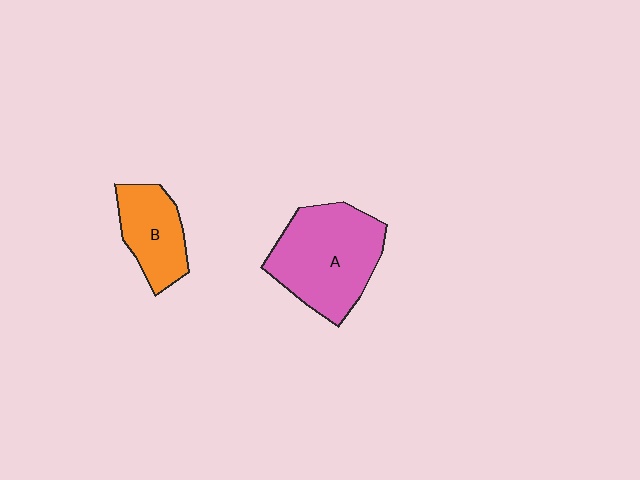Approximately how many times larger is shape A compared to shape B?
Approximately 1.8 times.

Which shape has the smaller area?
Shape B (orange).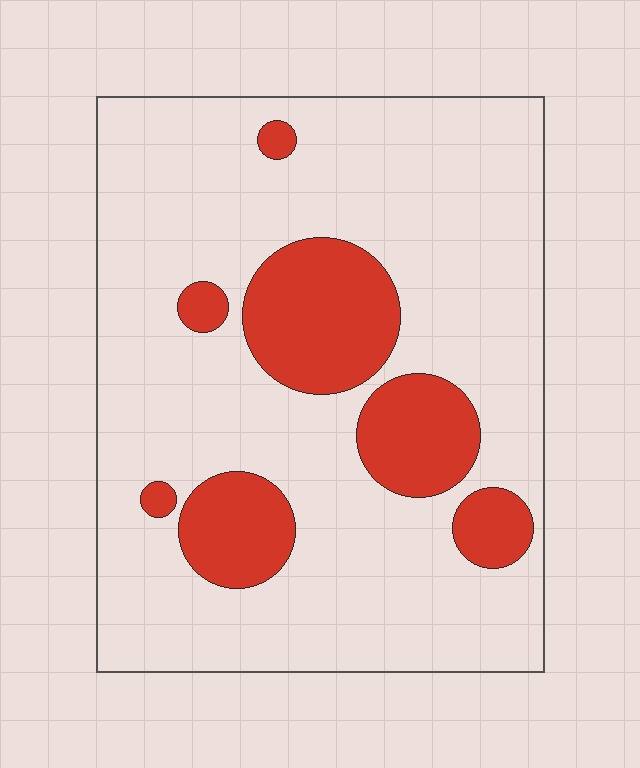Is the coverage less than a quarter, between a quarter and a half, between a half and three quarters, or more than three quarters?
Less than a quarter.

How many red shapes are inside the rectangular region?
7.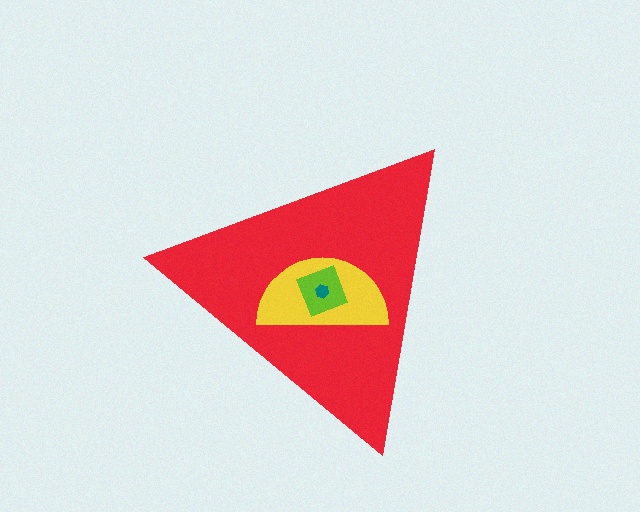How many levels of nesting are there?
4.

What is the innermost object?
The teal hexagon.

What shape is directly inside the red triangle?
The yellow semicircle.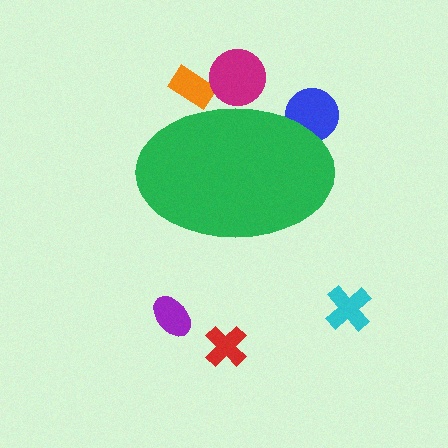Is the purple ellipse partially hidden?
No, the purple ellipse is fully visible.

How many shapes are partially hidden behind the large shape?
3 shapes are partially hidden.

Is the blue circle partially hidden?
Yes, the blue circle is partially hidden behind the green ellipse.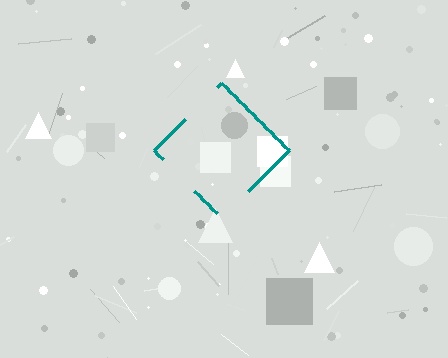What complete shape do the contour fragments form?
The contour fragments form a diamond.